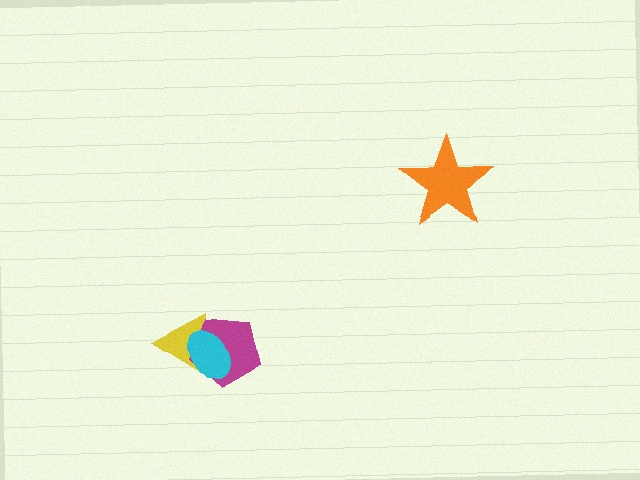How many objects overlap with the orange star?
0 objects overlap with the orange star.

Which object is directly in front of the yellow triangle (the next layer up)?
The magenta pentagon is directly in front of the yellow triangle.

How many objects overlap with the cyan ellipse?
2 objects overlap with the cyan ellipse.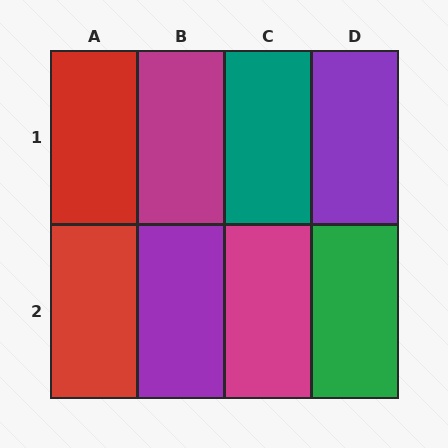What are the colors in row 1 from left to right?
Red, magenta, teal, purple.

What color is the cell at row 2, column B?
Purple.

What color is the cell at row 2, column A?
Red.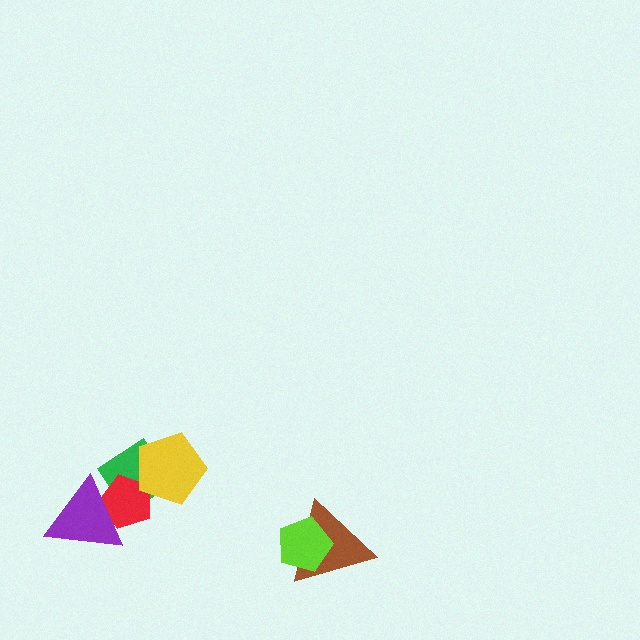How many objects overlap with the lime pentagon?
1 object overlaps with the lime pentagon.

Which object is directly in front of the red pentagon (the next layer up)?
The yellow pentagon is directly in front of the red pentagon.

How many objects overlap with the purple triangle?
1 object overlaps with the purple triangle.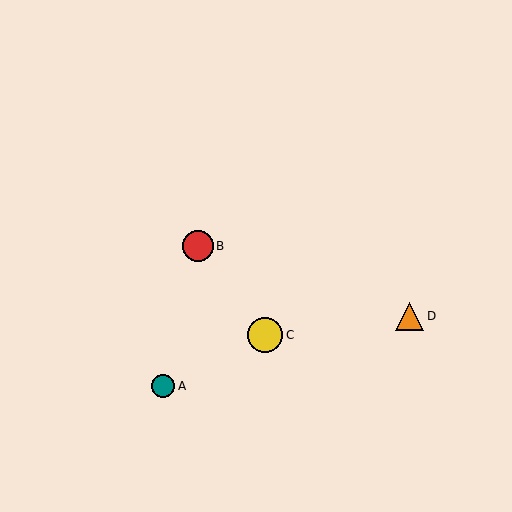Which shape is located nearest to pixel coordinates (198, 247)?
The red circle (labeled B) at (198, 246) is nearest to that location.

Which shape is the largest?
The yellow circle (labeled C) is the largest.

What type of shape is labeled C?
Shape C is a yellow circle.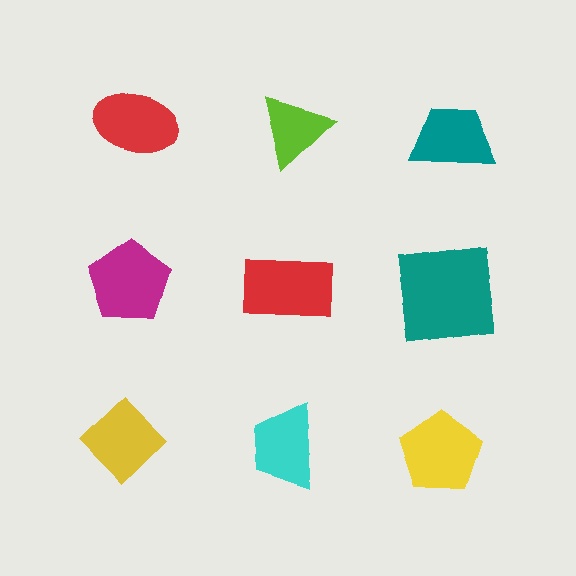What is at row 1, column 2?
A lime triangle.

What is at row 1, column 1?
A red ellipse.